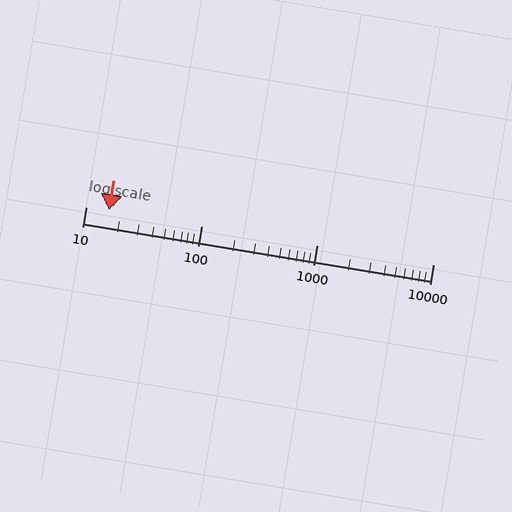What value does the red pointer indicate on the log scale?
The pointer indicates approximately 16.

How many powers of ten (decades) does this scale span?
The scale spans 3 decades, from 10 to 10000.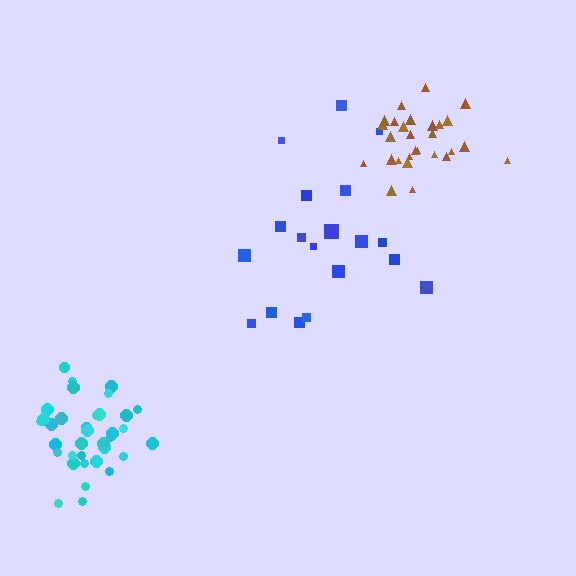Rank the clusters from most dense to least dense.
brown, cyan, blue.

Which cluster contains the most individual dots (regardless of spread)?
Cyan (35).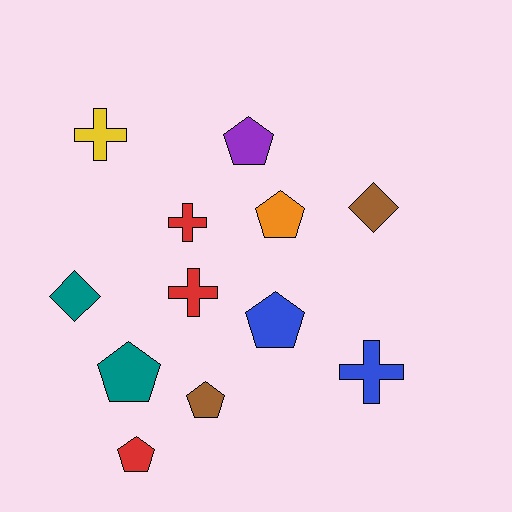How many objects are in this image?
There are 12 objects.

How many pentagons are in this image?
There are 6 pentagons.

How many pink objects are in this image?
There are no pink objects.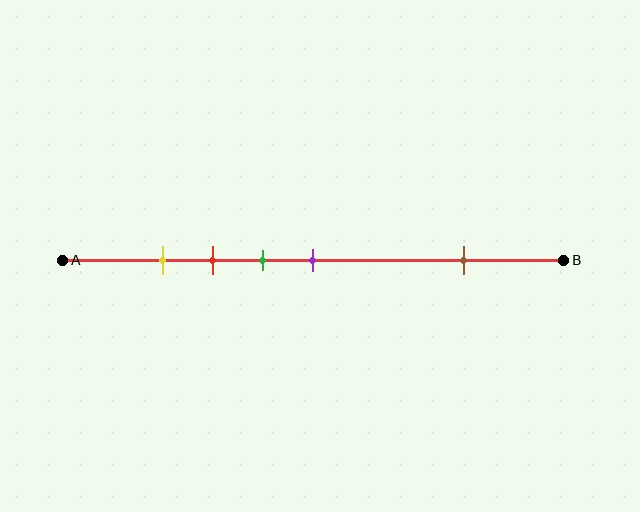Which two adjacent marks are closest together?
The yellow and red marks are the closest adjacent pair.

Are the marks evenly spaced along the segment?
No, the marks are not evenly spaced.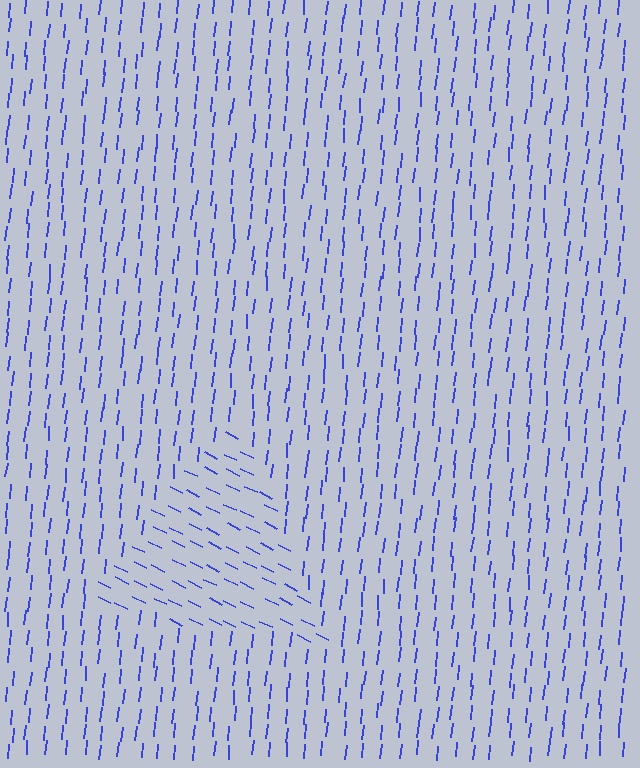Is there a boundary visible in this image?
Yes, there is a texture boundary formed by a change in line orientation.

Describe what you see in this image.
The image is filled with small blue line segments. A triangle region in the image has lines oriented differently from the surrounding lines, creating a visible texture boundary.